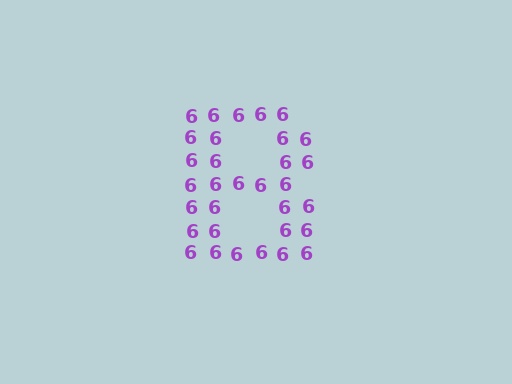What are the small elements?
The small elements are digit 6's.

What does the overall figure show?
The overall figure shows the letter B.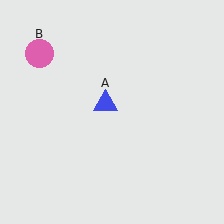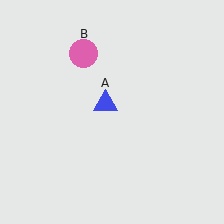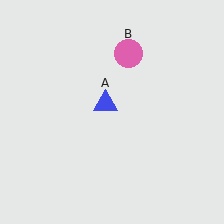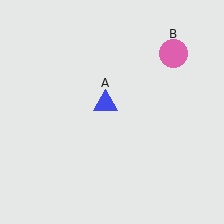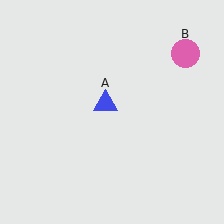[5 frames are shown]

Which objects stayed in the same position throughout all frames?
Blue triangle (object A) remained stationary.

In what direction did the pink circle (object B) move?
The pink circle (object B) moved right.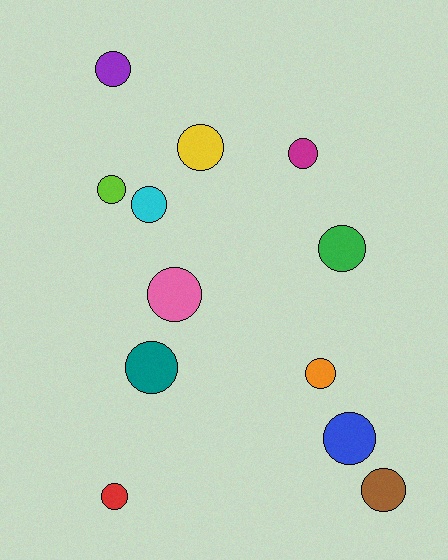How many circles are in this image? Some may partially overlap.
There are 12 circles.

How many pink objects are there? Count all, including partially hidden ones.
There is 1 pink object.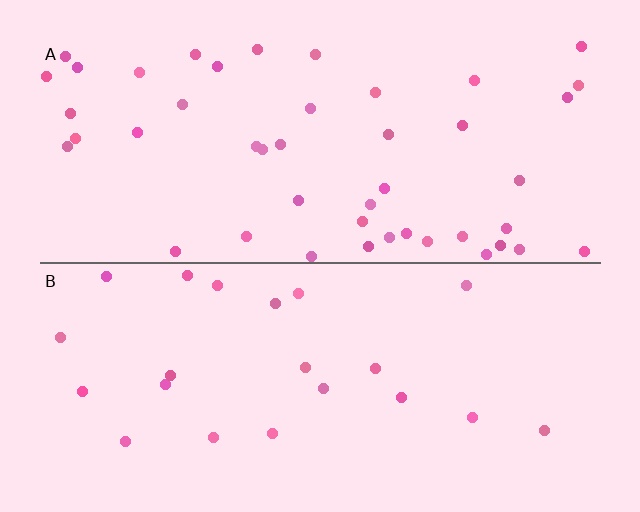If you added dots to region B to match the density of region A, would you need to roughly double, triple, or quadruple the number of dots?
Approximately double.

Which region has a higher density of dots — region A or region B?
A (the top).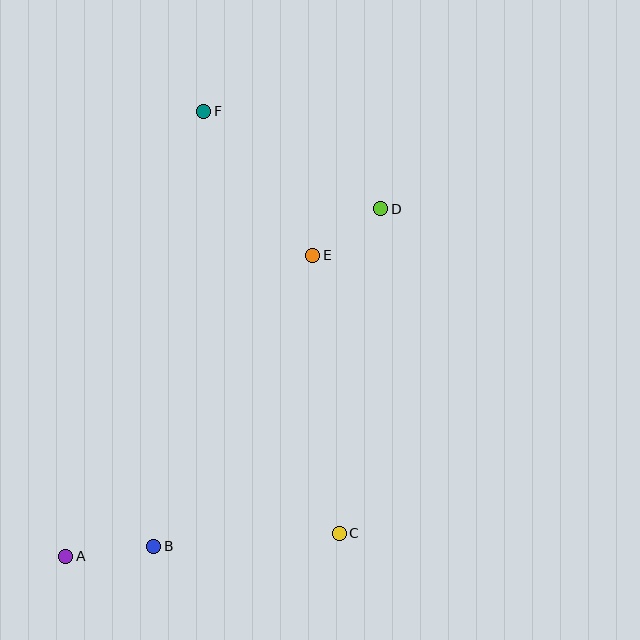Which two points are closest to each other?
Points D and E are closest to each other.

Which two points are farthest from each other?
Points A and D are farthest from each other.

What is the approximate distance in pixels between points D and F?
The distance between D and F is approximately 202 pixels.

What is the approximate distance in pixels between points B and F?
The distance between B and F is approximately 438 pixels.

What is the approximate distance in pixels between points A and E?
The distance between A and E is approximately 389 pixels.